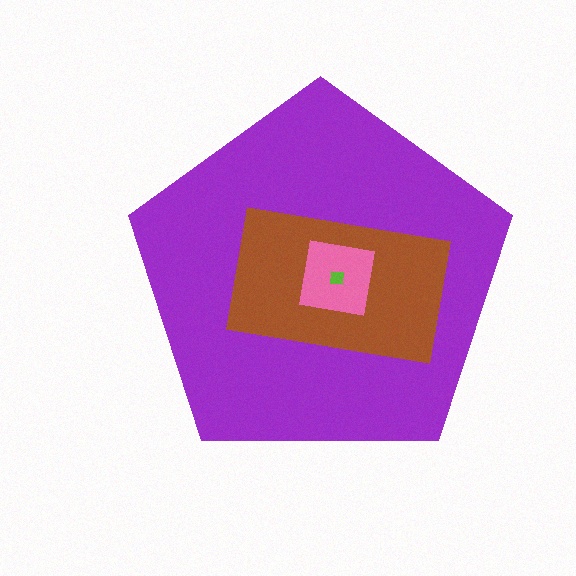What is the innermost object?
The lime square.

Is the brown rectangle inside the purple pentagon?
Yes.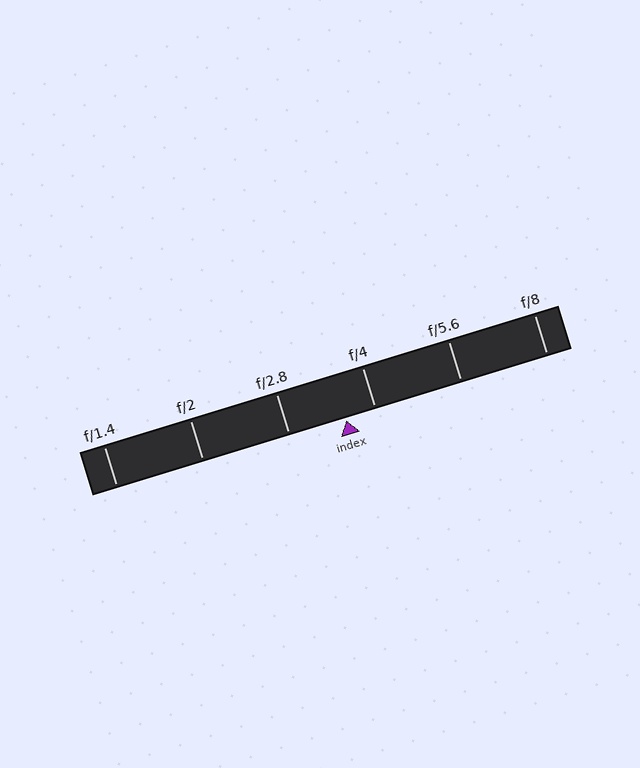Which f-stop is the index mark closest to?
The index mark is closest to f/4.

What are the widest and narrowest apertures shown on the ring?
The widest aperture shown is f/1.4 and the narrowest is f/8.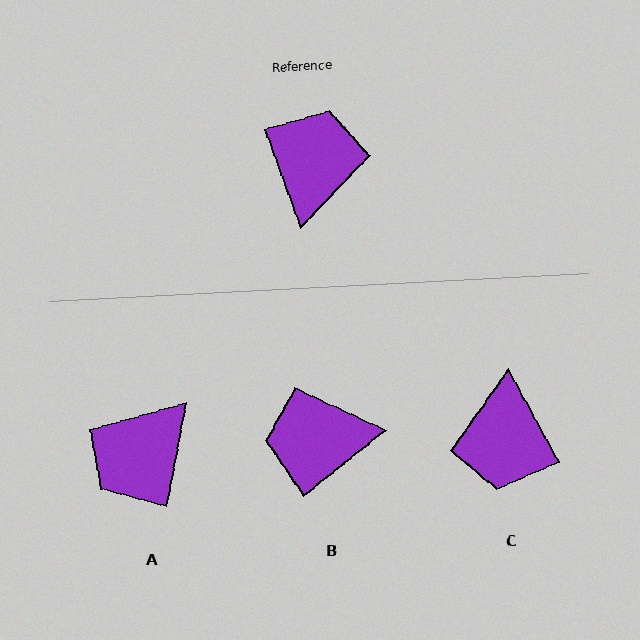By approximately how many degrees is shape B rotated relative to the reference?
Approximately 109 degrees counter-clockwise.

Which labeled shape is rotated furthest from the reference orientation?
C, about 171 degrees away.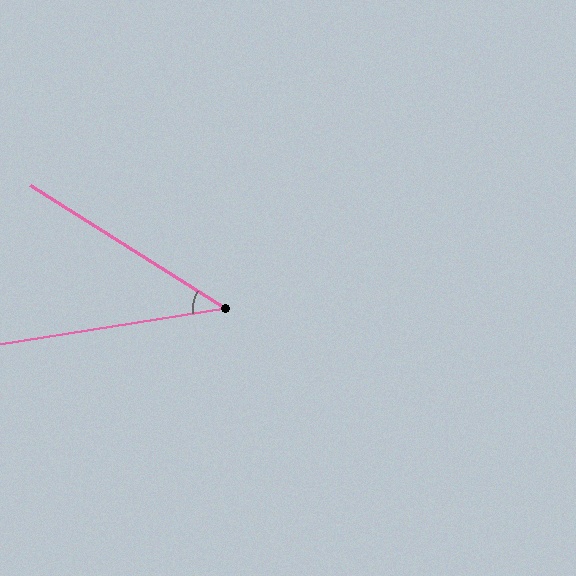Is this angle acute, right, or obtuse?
It is acute.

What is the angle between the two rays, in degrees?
Approximately 41 degrees.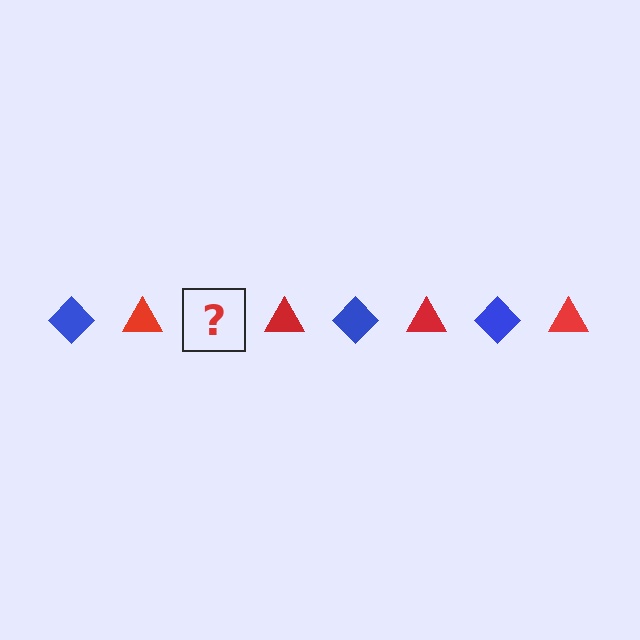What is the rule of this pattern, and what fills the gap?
The rule is that the pattern alternates between blue diamond and red triangle. The gap should be filled with a blue diamond.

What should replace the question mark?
The question mark should be replaced with a blue diamond.